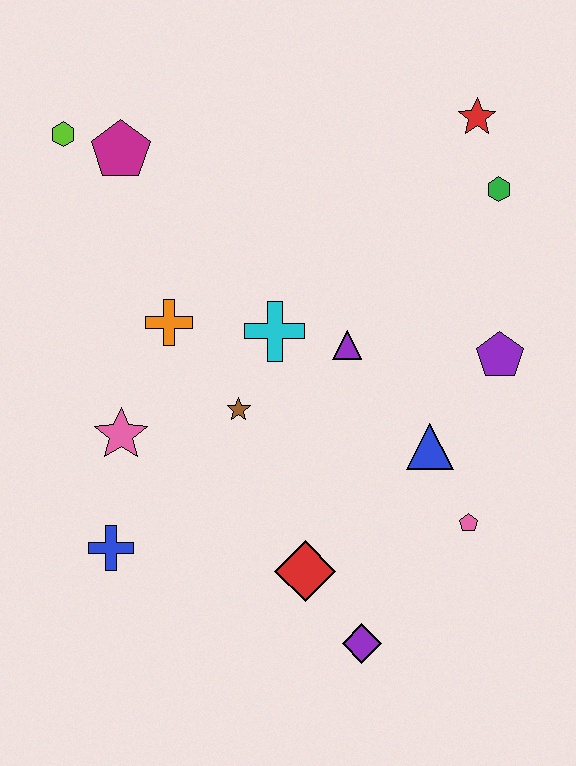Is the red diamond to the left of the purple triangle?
Yes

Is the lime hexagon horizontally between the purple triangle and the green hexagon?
No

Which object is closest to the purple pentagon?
The blue triangle is closest to the purple pentagon.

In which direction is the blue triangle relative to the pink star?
The blue triangle is to the right of the pink star.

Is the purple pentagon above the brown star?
Yes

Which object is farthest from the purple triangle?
The lime hexagon is farthest from the purple triangle.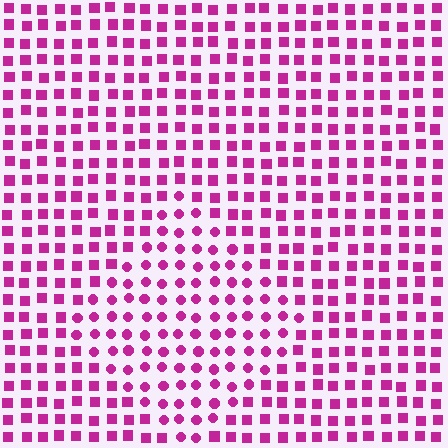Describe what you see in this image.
The image is filled with small magenta elements arranged in a uniform grid. A diamond-shaped region contains circles, while the surrounding area contains squares. The boundary is defined purely by the change in element shape.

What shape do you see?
I see a diamond.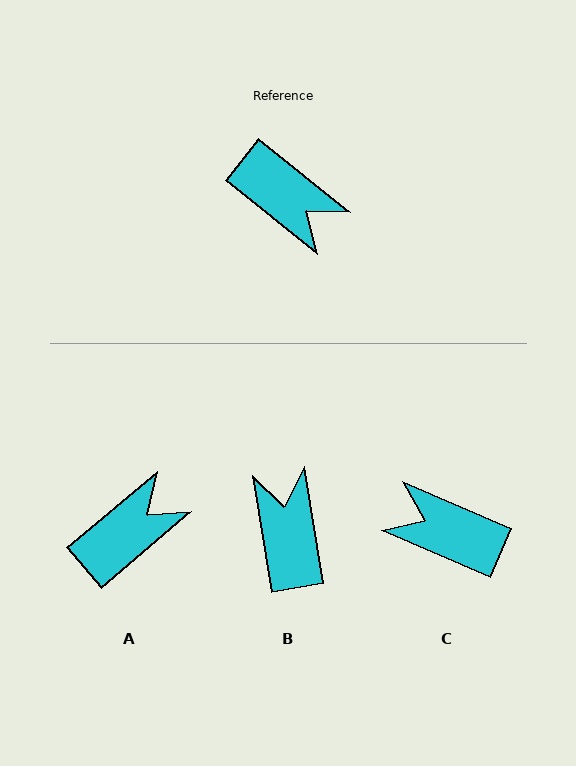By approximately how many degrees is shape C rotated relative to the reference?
Approximately 165 degrees clockwise.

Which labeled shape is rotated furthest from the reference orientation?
C, about 165 degrees away.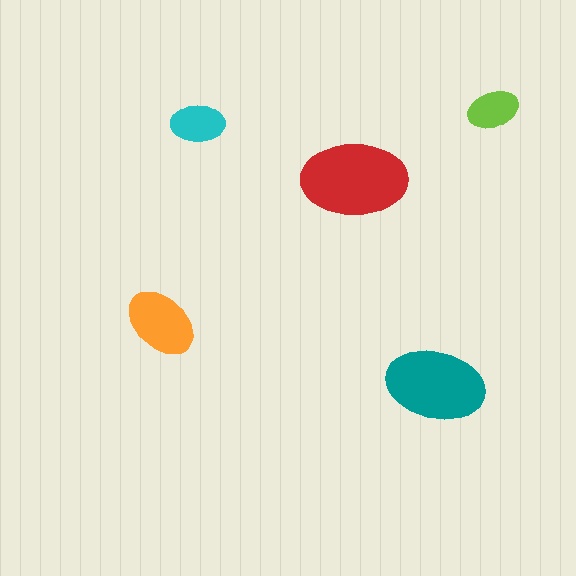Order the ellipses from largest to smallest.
the red one, the teal one, the orange one, the cyan one, the lime one.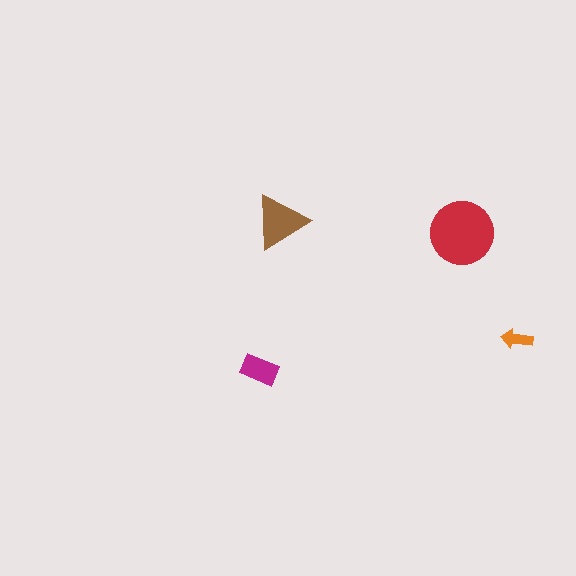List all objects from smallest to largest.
The orange arrow, the magenta rectangle, the brown triangle, the red circle.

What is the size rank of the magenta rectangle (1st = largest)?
3rd.